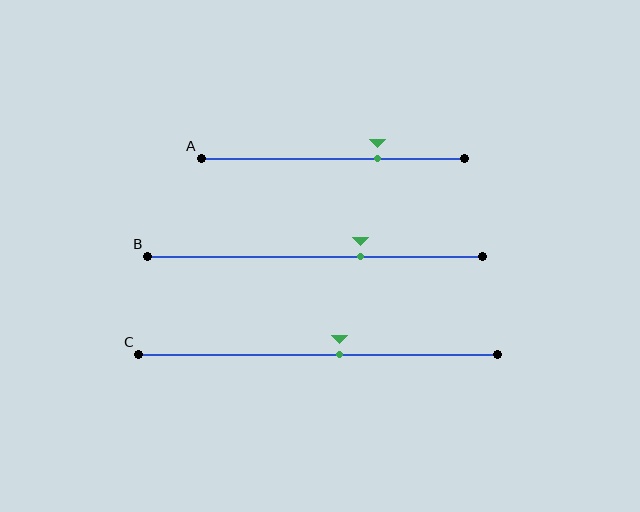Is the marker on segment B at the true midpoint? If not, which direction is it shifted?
No, the marker on segment B is shifted to the right by about 13% of the segment length.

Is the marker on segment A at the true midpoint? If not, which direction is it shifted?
No, the marker on segment A is shifted to the right by about 17% of the segment length.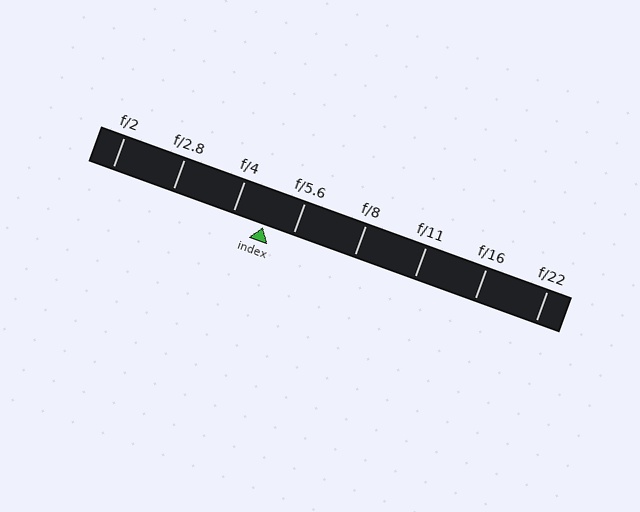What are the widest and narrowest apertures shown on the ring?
The widest aperture shown is f/2 and the narrowest is f/22.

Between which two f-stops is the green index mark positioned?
The index mark is between f/4 and f/5.6.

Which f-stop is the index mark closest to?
The index mark is closest to f/5.6.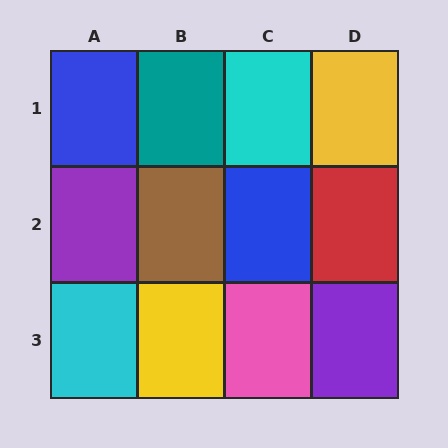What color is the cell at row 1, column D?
Yellow.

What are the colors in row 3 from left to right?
Cyan, yellow, pink, purple.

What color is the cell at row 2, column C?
Blue.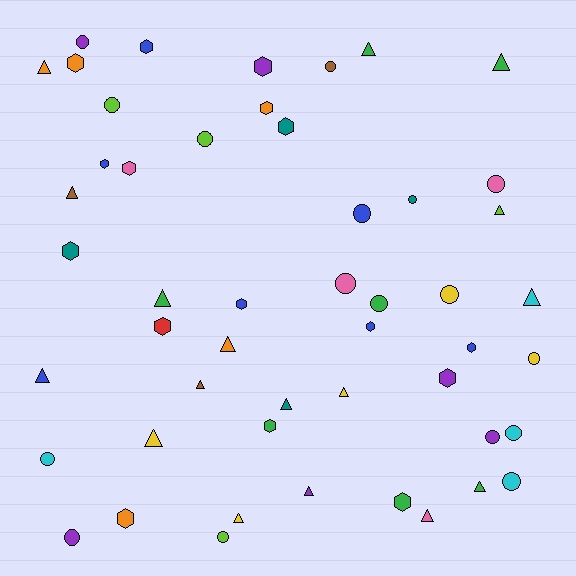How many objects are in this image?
There are 50 objects.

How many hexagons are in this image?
There are 16 hexagons.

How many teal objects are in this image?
There are 4 teal objects.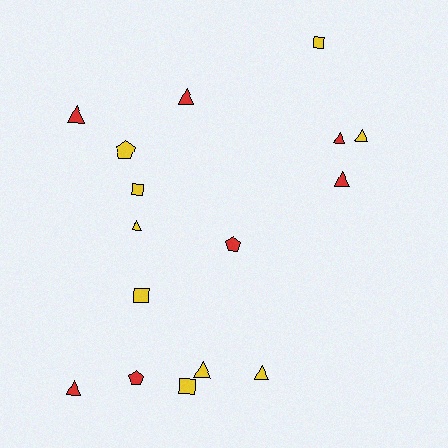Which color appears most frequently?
Yellow, with 9 objects.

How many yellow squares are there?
There are 4 yellow squares.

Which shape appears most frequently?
Triangle, with 9 objects.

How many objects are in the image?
There are 16 objects.